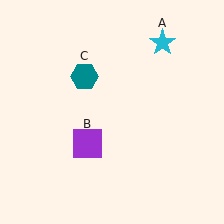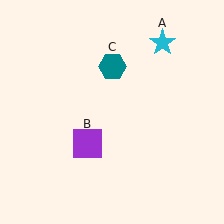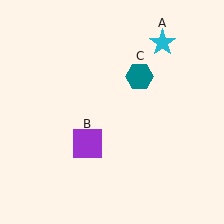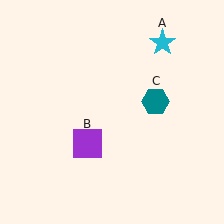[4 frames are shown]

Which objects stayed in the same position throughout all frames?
Cyan star (object A) and purple square (object B) remained stationary.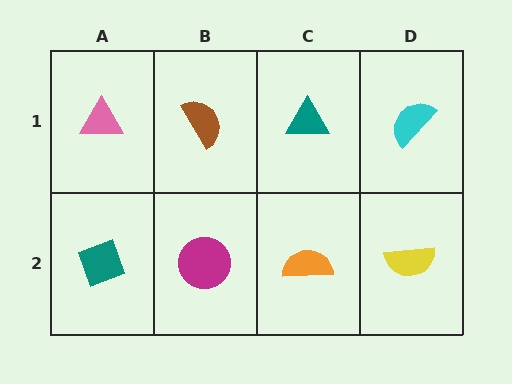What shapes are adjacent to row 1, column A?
A teal diamond (row 2, column A), a brown semicircle (row 1, column B).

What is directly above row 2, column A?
A pink triangle.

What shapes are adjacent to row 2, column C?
A teal triangle (row 1, column C), a magenta circle (row 2, column B), a yellow semicircle (row 2, column D).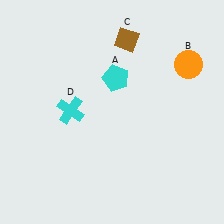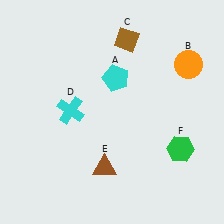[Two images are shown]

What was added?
A brown triangle (E), a green hexagon (F) were added in Image 2.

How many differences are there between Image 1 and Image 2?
There are 2 differences between the two images.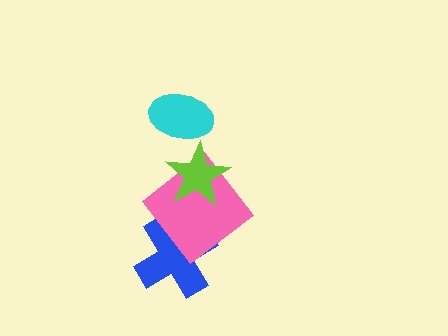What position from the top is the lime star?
The lime star is 2nd from the top.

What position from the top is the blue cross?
The blue cross is 4th from the top.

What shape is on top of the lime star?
The cyan ellipse is on top of the lime star.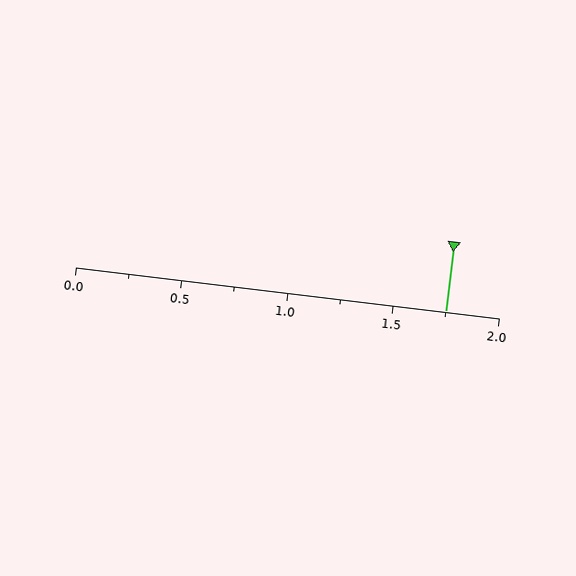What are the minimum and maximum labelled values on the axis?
The axis runs from 0.0 to 2.0.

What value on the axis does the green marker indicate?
The marker indicates approximately 1.75.